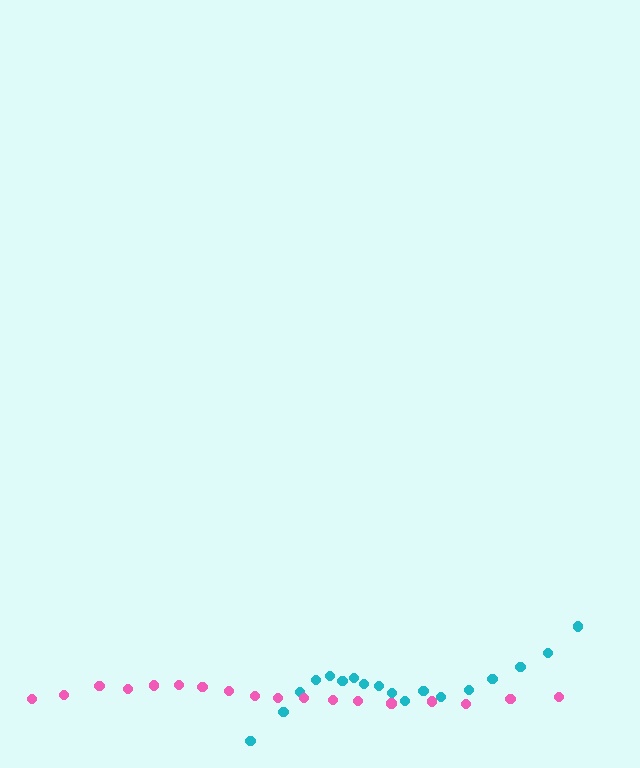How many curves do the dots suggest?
There are 2 distinct paths.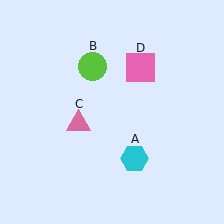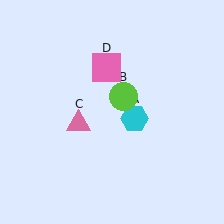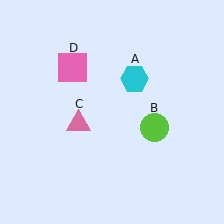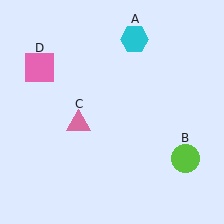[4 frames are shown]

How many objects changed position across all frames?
3 objects changed position: cyan hexagon (object A), lime circle (object B), pink square (object D).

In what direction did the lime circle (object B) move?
The lime circle (object B) moved down and to the right.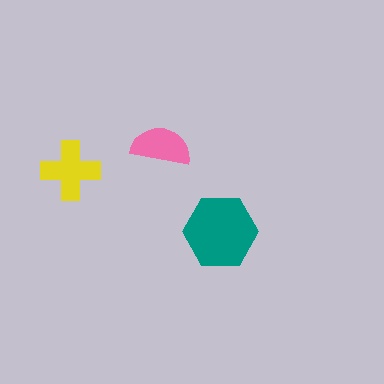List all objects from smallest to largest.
The pink semicircle, the yellow cross, the teal hexagon.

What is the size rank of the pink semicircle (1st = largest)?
3rd.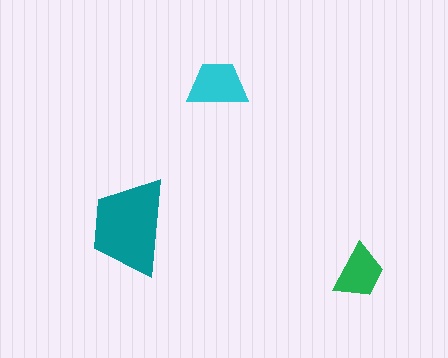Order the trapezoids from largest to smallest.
the teal one, the cyan one, the green one.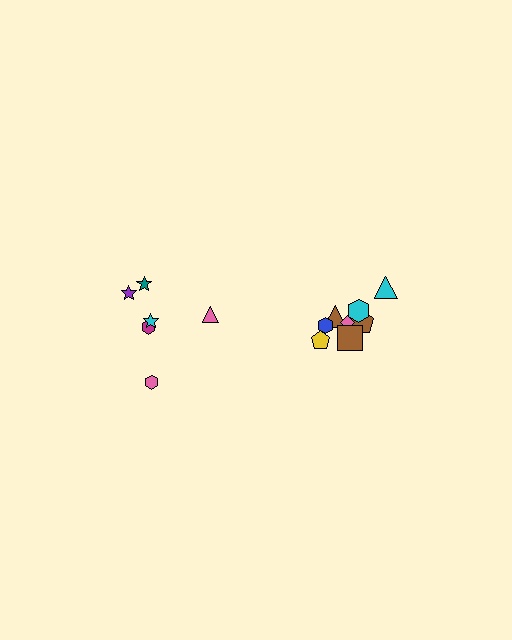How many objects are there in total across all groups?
There are 14 objects.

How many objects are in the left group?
There are 6 objects.